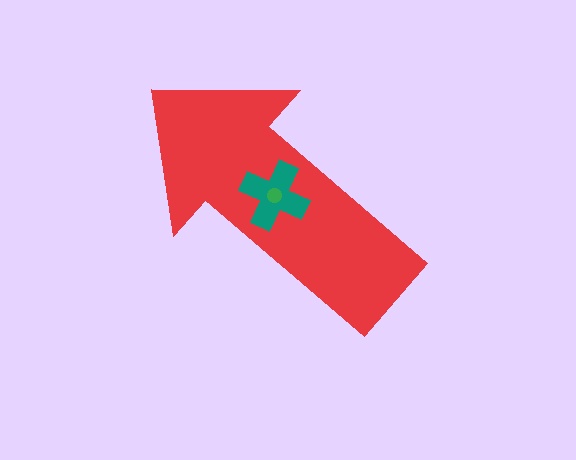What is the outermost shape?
The red arrow.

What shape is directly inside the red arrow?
The teal cross.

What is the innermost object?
The green circle.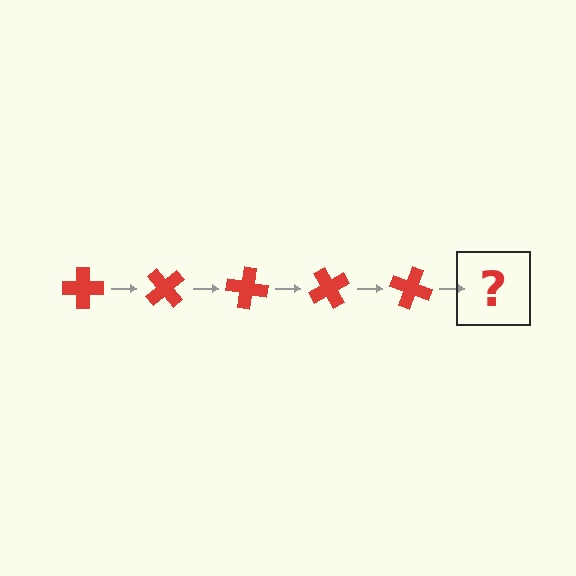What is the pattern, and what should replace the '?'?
The pattern is that the cross rotates 50 degrees each step. The '?' should be a red cross rotated 250 degrees.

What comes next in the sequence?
The next element should be a red cross rotated 250 degrees.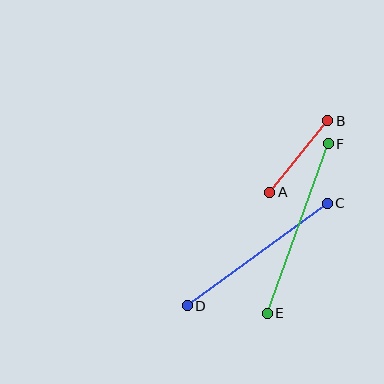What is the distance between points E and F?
The distance is approximately 180 pixels.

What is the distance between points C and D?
The distance is approximately 173 pixels.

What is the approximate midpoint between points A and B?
The midpoint is at approximately (299, 157) pixels.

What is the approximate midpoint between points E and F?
The midpoint is at approximately (298, 229) pixels.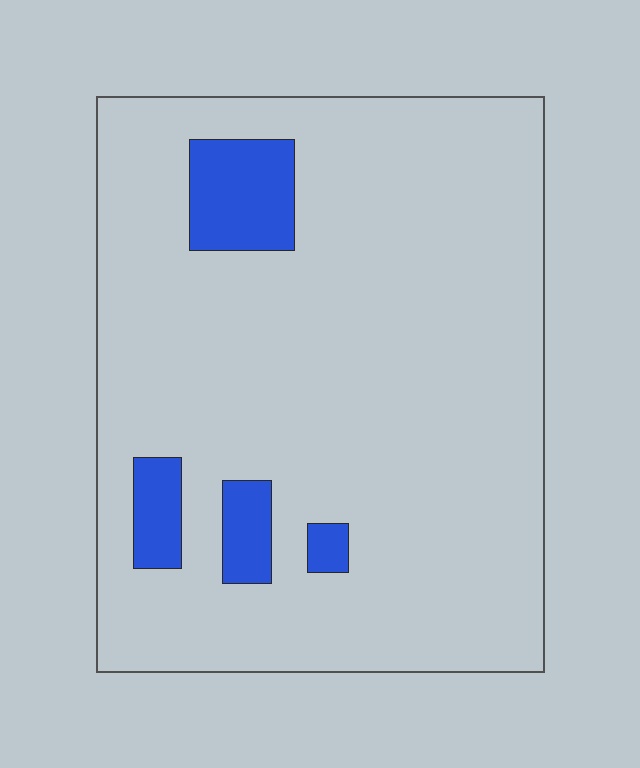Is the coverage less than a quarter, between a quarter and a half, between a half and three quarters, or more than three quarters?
Less than a quarter.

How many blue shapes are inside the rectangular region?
4.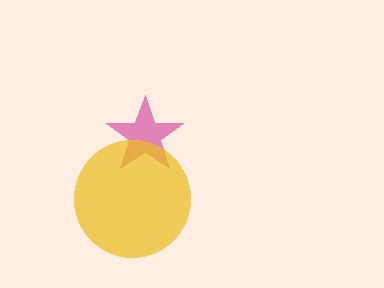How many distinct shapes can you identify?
There are 2 distinct shapes: a magenta star, a yellow circle.